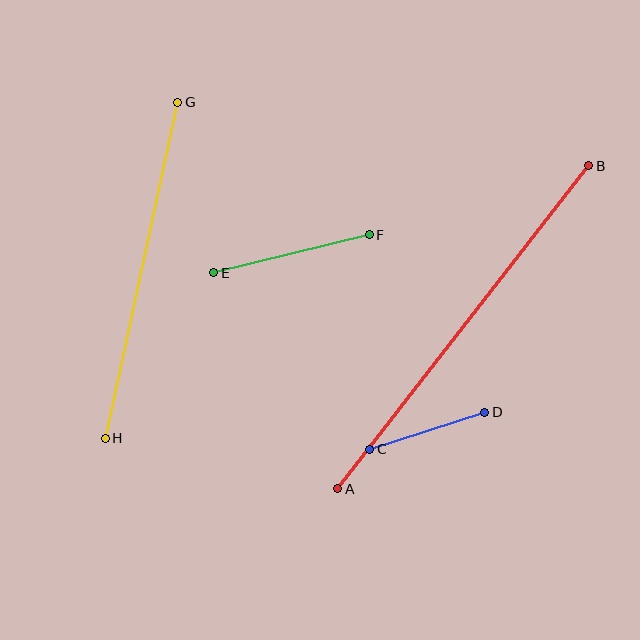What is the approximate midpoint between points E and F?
The midpoint is at approximately (292, 254) pixels.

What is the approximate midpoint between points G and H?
The midpoint is at approximately (142, 270) pixels.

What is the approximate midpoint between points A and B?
The midpoint is at approximately (463, 327) pixels.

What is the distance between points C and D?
The distance is approximately 121 pixels.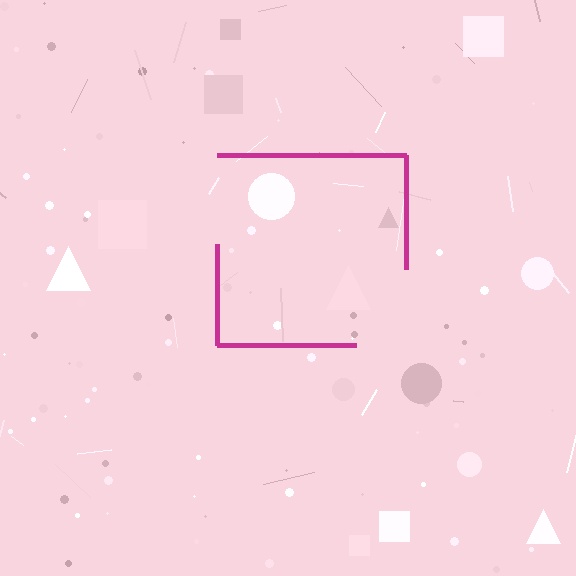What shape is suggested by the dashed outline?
The dashed outline suggests a square.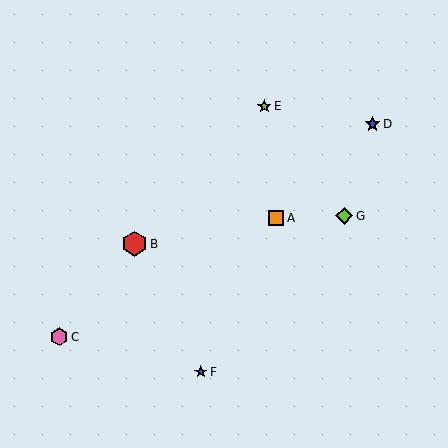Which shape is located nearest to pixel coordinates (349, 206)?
The lime diamond (labeled G) at (344, 216) is nearest to that location.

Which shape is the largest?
The red hexagon (labeled B) is the largest.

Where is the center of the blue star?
The center of the blue star is at (372, 124).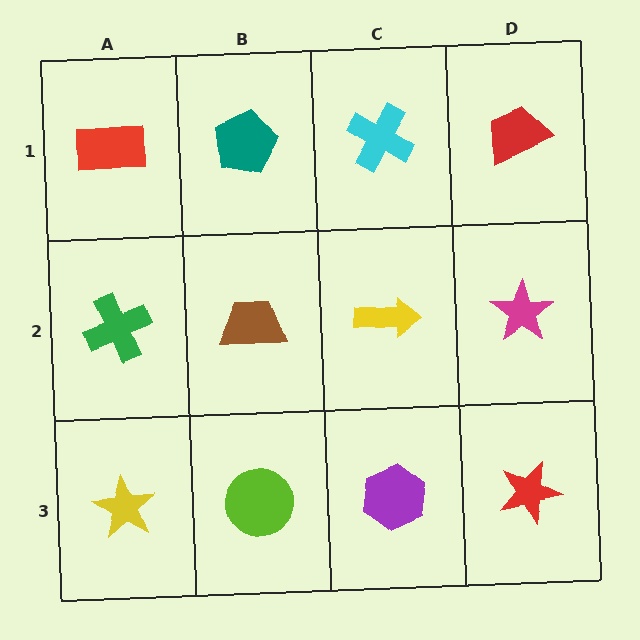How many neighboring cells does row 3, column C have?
3.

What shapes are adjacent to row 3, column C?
A yellow arrow (row 2, column C), a lime circle (row 3, column B), a red star (row 3, column D).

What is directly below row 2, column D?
A red star.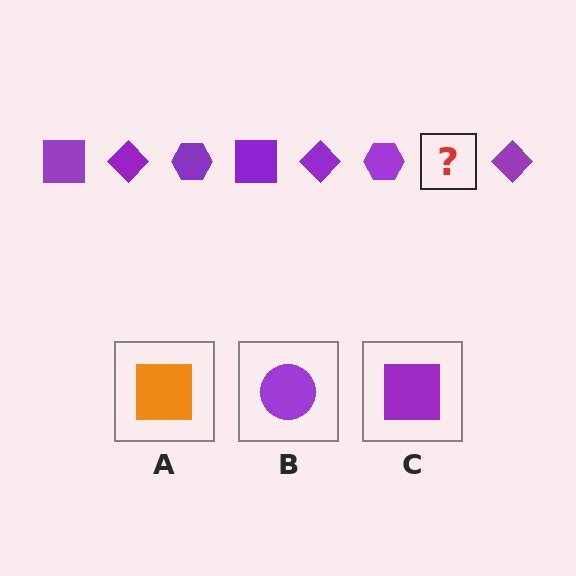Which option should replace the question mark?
Option C.